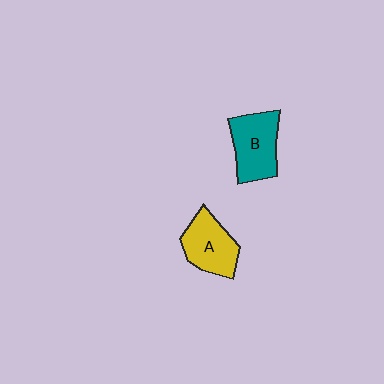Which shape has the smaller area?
Shape A (yellow).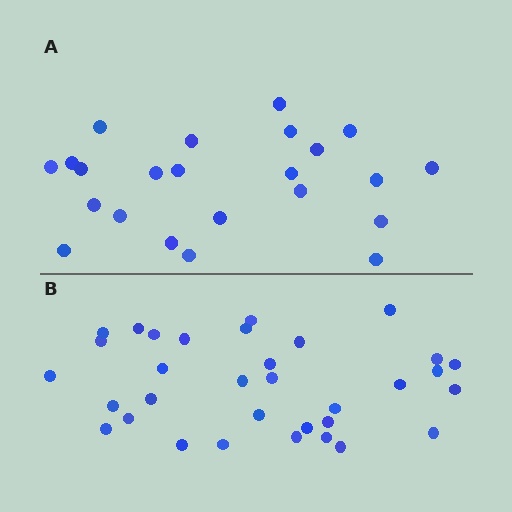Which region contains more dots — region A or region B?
Region B (the bottom region) has more dots.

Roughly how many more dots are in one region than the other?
Region B has roughly 10 or so more dots than region A.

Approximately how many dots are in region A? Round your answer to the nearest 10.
About 20 dots. (The exact count is 23, which rounds to 20.)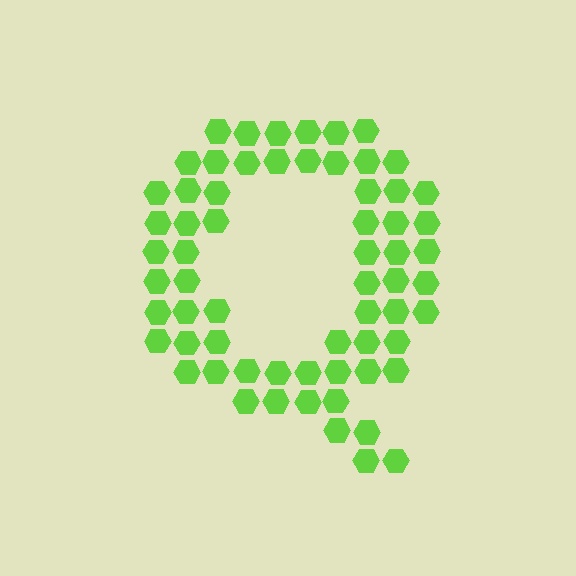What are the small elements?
The small elements are hexagons.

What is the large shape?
The large shape is the letter Q.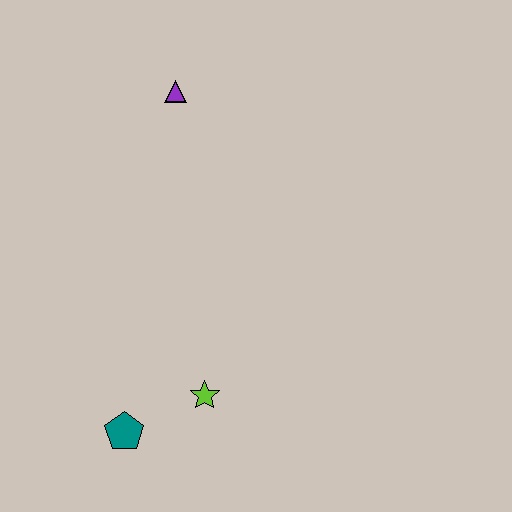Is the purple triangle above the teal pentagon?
Yes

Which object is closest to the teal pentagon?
The lime star is closest to the teal pentagon.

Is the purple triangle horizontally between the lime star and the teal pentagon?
Yes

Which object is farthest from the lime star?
The purple triangle is farthest from the lime star.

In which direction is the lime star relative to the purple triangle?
The lime star is below the purple triangle.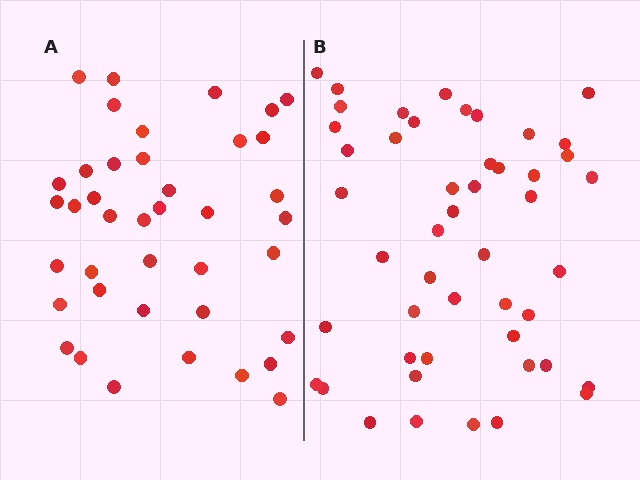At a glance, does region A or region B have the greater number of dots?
Region B (the right region) has more dots.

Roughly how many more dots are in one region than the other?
Region B has roughly 8 or so more dots than region A.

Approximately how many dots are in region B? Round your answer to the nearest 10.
About 50 dots. (The exact count is 48, which rounds to 50.)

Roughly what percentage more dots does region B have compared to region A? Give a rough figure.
About 20% more.